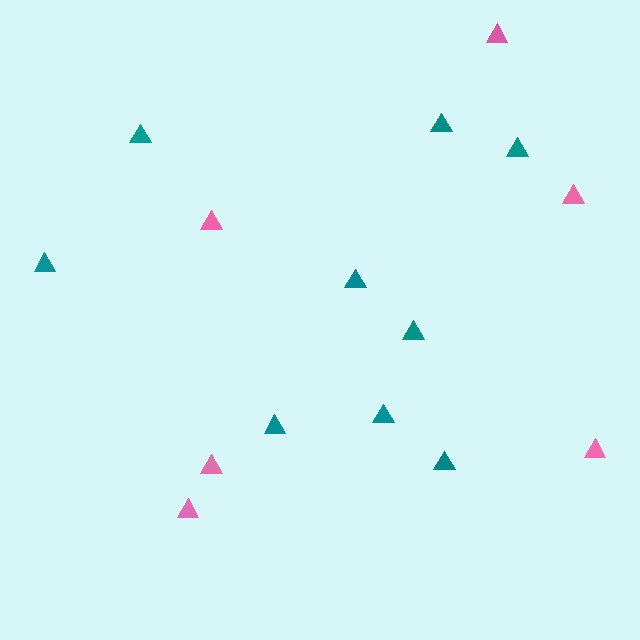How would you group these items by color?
There are 2 groups: one group of teal triangles (9) and one group of pink triangles (6).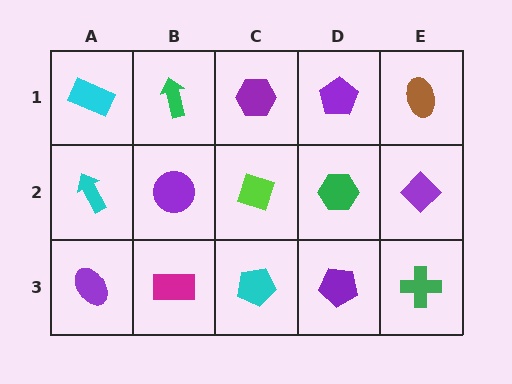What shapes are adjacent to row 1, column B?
A purple circle (row 2, column B), a cyan rectangle (row 1, column A), a purple hexagon (row 1, column C).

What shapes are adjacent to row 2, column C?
A purple hexagon (row 1, column C), a cyan pentagon (row 3, column C), a purple circle (row 2, column B), a green hexagon (row 2, column D).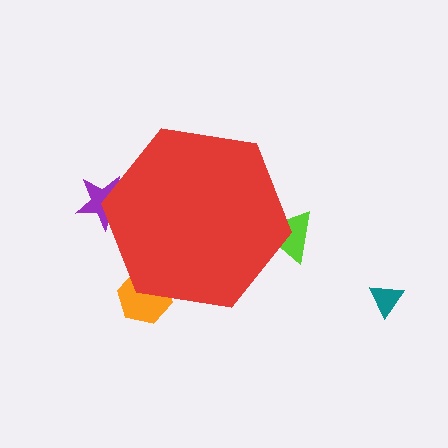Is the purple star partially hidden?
Yes, the purple star is partially hidden behind the red hexagon.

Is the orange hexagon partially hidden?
Yes, the orange hexagon is partially hidden behind the red hexagon.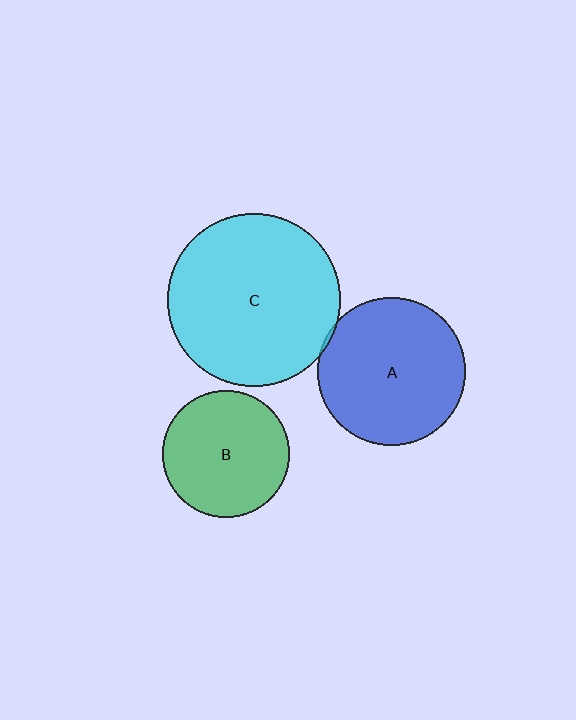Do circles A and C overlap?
Yes.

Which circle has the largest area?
Circle C (cyan).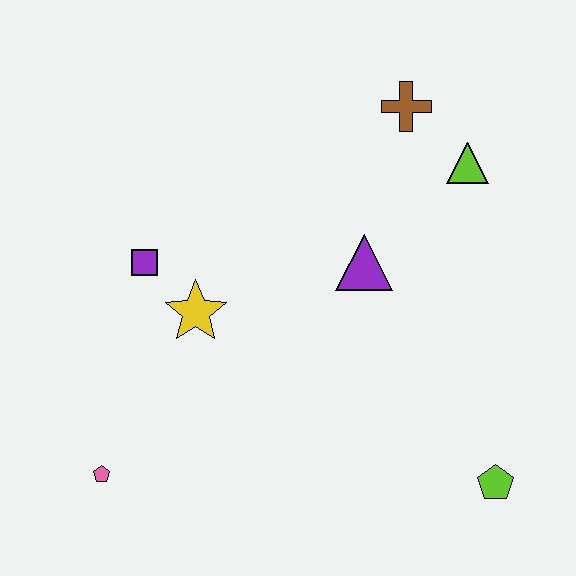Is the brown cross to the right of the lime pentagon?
No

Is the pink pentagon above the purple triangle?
No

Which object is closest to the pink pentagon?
The yellow star is closest to the pink pentagon.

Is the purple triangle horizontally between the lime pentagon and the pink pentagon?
Yes